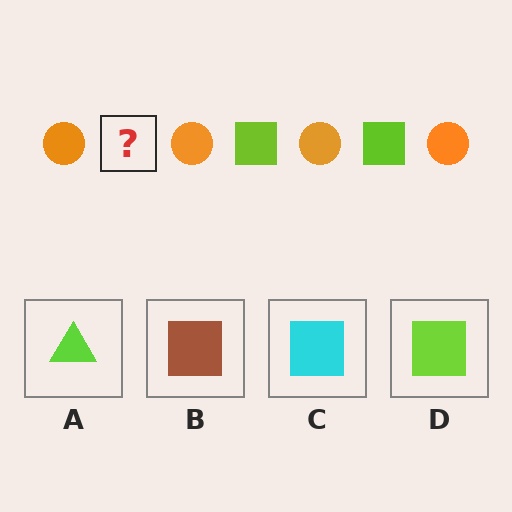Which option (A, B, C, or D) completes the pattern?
D.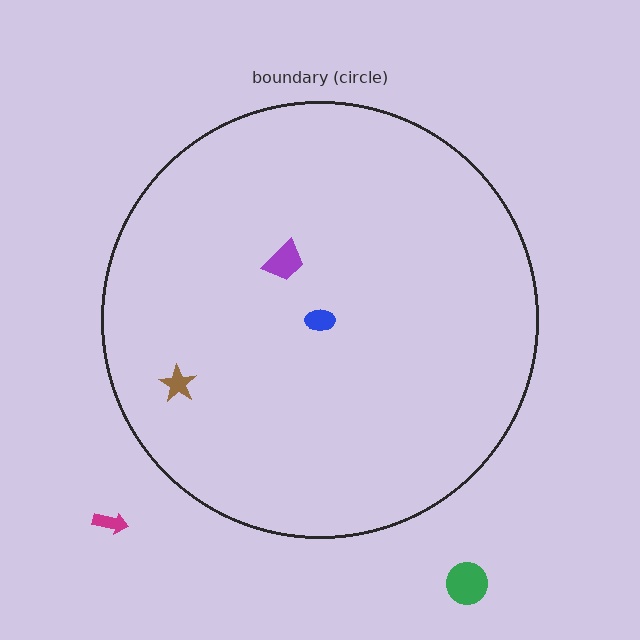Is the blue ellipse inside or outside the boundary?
Inside.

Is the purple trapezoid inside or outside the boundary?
Inside.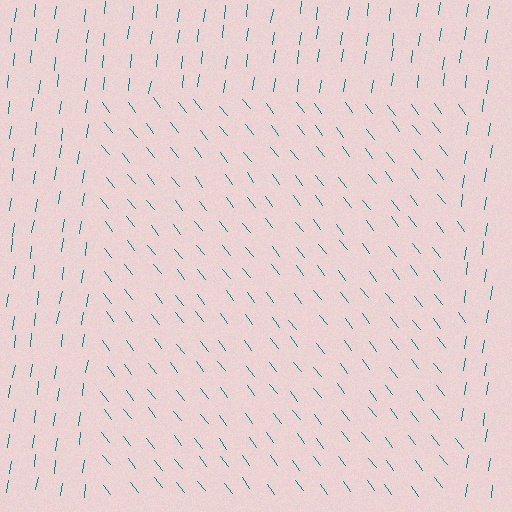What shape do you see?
I see a rectangle.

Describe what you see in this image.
The image is filled with small teal line segments. A rectangle region in the image has lines oriented differently from the surrounding lines, creating a visible texture boundary.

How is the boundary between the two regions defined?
The boundary is defined purely by a change in line orientation (approximately 45 degrees difference). All lines are the same color and thickness.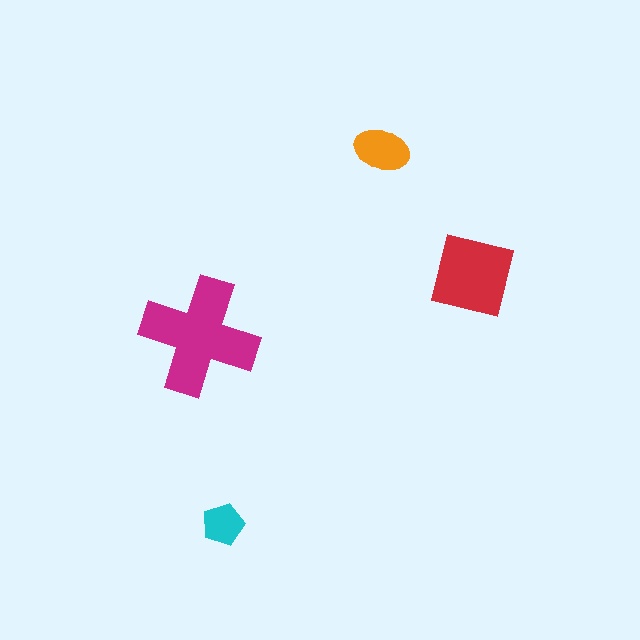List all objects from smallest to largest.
The cyan pentagon, the orange ellipse, the red square, the magenta cross.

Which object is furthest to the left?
The magenta cross is leftmost.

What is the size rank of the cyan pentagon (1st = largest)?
4th.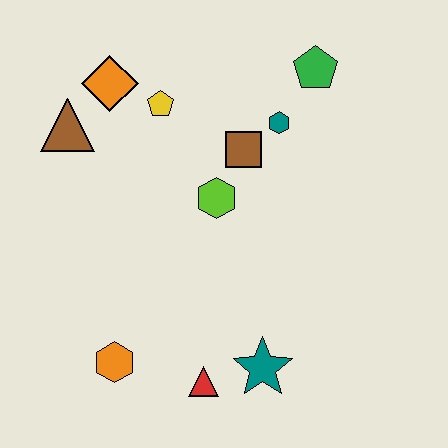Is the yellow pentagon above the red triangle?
Yes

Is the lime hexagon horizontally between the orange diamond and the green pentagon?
Yes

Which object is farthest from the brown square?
The orange hexagon is farthest from the brown square.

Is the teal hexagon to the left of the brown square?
No